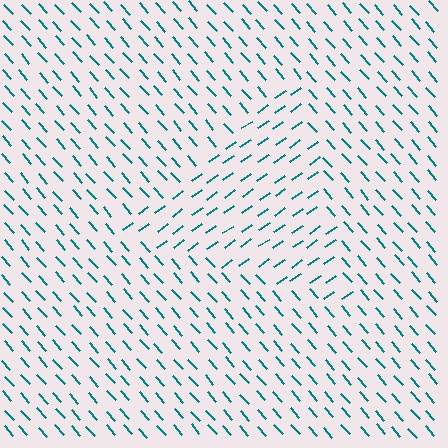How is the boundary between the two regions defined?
The boundary is defined purely by a change in line orientation (approximately 84 degrees difference). All lines are the same color and thickness.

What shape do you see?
I see a triangle.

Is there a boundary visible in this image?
Yes, there is a texture boundary formed by a change in line orientation.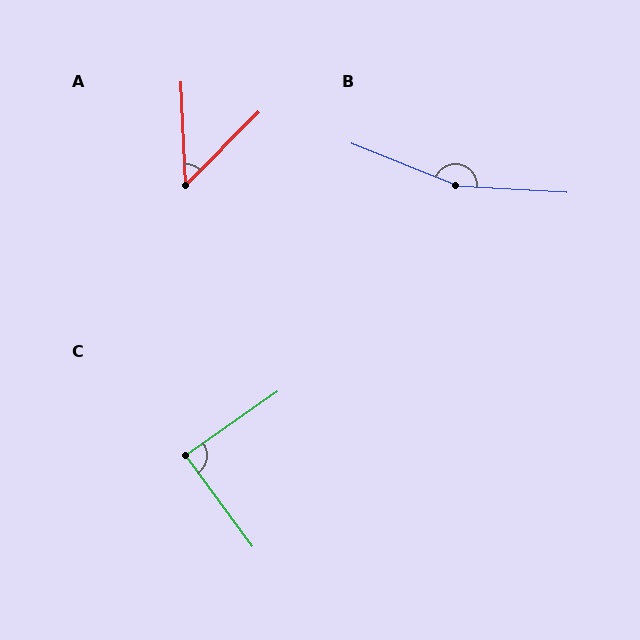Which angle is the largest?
B, at approximately 161 degrees.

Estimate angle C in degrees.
Approximately 89 degrees.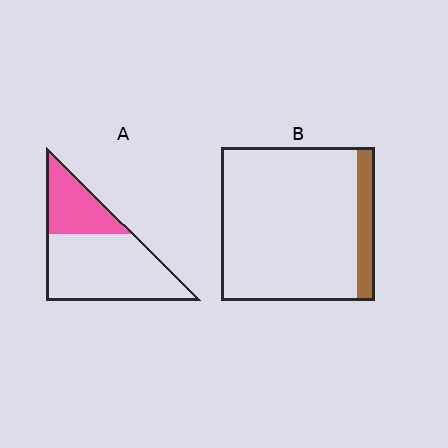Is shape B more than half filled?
No.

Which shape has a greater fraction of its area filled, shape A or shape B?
Shape A.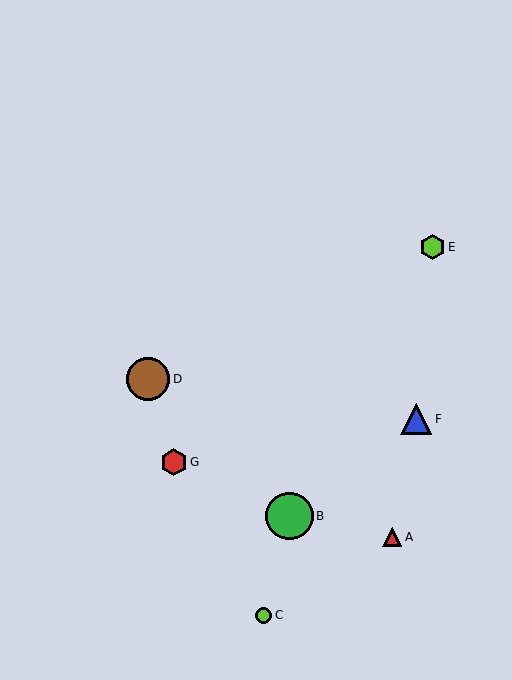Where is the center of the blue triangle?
The center of the blue triangle is at (416, 419).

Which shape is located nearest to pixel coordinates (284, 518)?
The green circle (labeled B) at (289, 516) is nearest to that location.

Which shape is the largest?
The green circle (labeled B) is the largest.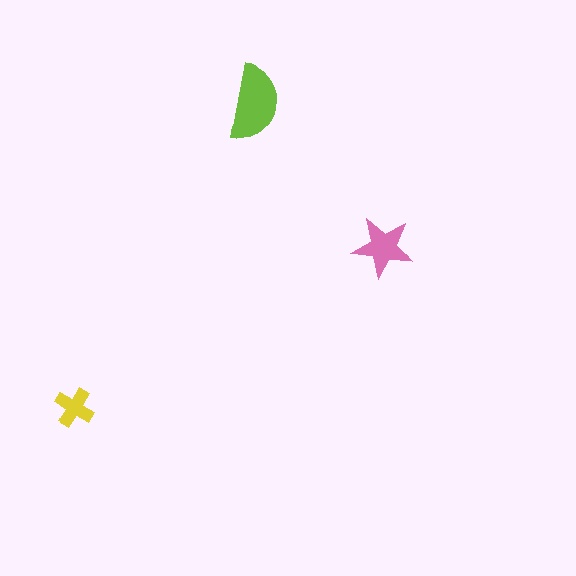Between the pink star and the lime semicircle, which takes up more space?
The lime semicircle.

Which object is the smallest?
The yellow cross.